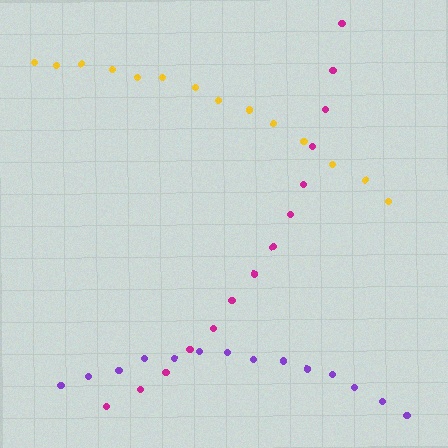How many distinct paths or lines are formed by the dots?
There are 3 distinct paths.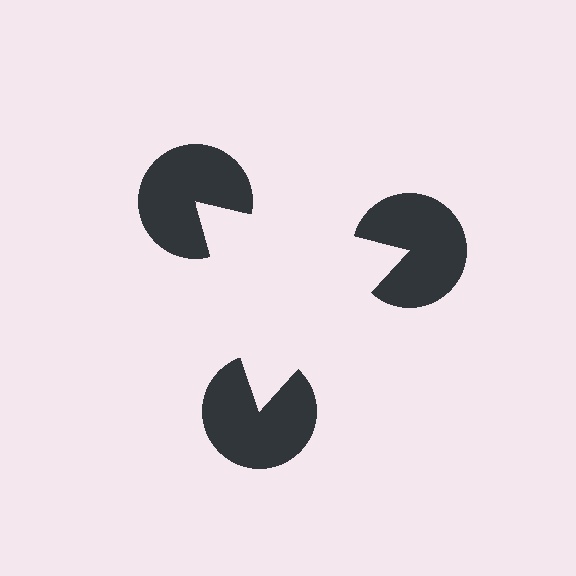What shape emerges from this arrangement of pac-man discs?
An illusory triangle — its edges are inferred from the aligned wedge cuts in the pac-man discs, not physically drawn.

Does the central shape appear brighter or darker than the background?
It typically appears slightly brighter than the background, even though no actual brightness change is drawn.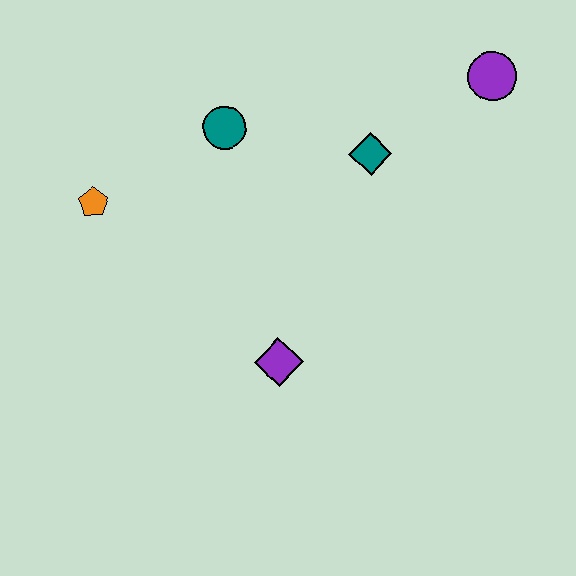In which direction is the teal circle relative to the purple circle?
The teal circle is to the left of the purple circle.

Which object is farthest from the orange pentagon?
The purple circle is farthest from the orange pentagon.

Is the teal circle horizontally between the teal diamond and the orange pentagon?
Yes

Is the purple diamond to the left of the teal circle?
No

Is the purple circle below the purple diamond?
No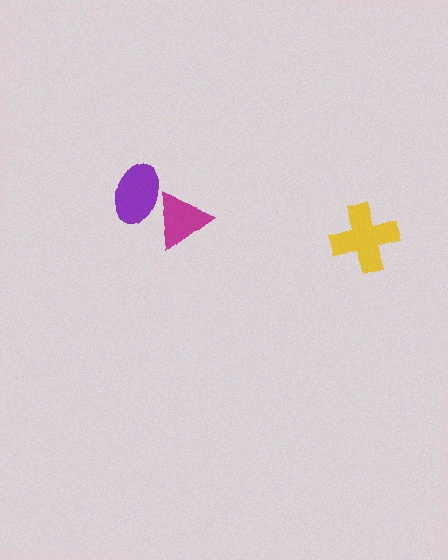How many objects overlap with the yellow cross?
0 objects overlap with the yellow cross.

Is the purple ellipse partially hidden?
No, no other shape covers it.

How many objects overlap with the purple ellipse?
1 object overlaps with the purple ellipse.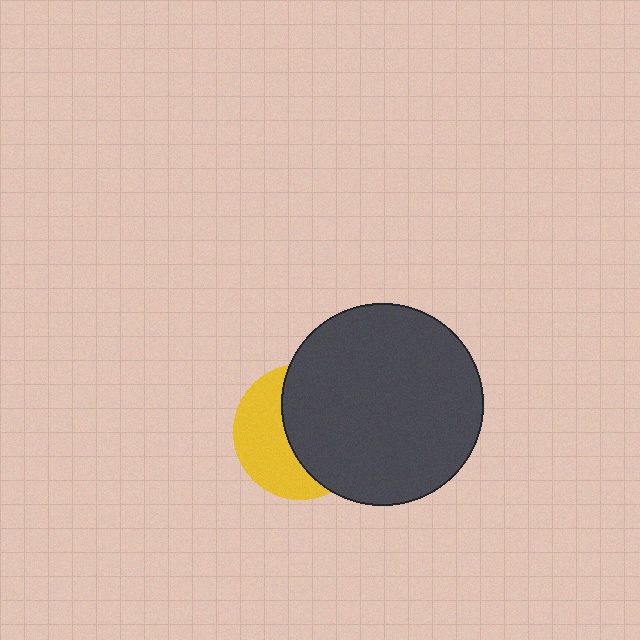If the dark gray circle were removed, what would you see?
You would see the complete yellow circle.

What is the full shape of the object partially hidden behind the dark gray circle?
The partially hidden object is a yellow circle.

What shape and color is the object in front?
The object in front is a dark gray circle.